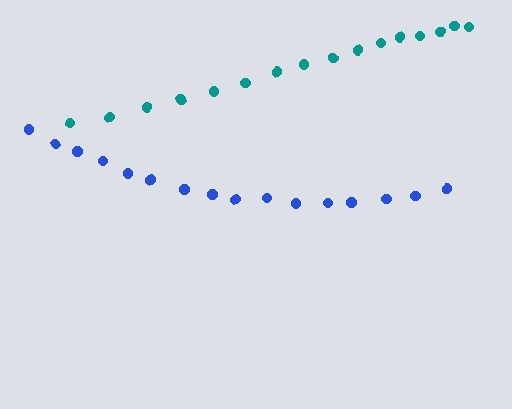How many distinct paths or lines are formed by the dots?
There are 2 distinct paths.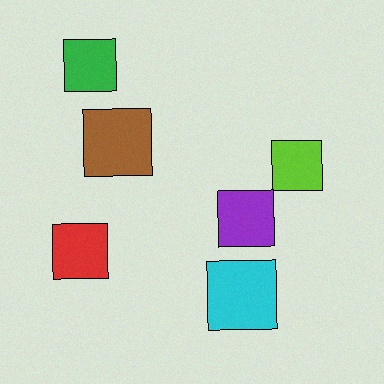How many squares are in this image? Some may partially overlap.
There are 6 squares.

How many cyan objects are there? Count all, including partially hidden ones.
There is 1 cyan object.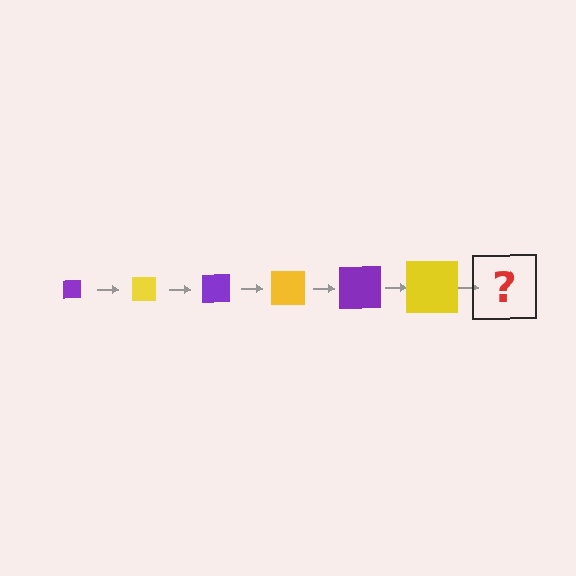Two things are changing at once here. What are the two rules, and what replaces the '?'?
The two rules are that the square grows larger each step and the color cycles through purple and yellow. The '?' should be a purple square, larger than the previous one.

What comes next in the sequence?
The next element should be a purple square, larger than the previous one.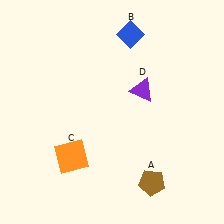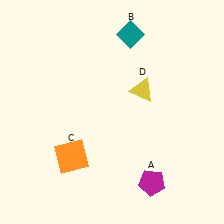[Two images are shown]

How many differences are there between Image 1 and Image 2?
There are 3 differences between the two images.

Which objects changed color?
A changed from brown to magenta. B changed from blue to teal. D changed from purple to yellow.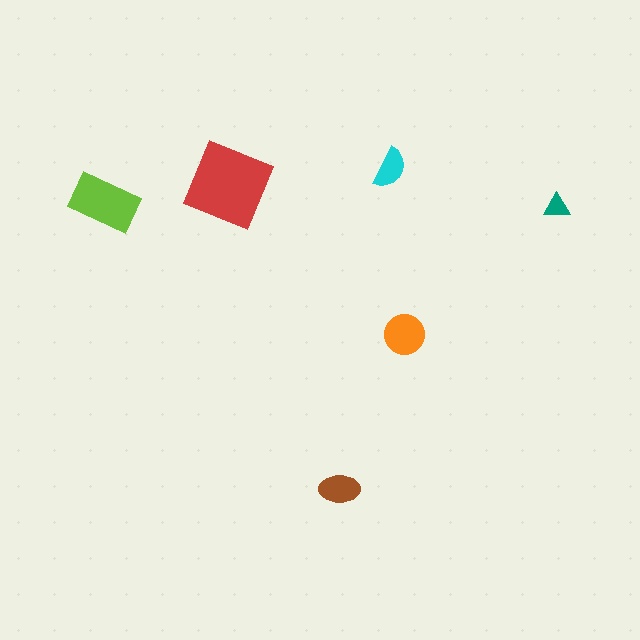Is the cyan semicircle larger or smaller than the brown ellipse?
Smaller.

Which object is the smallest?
The teal triangle.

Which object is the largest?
The red square.